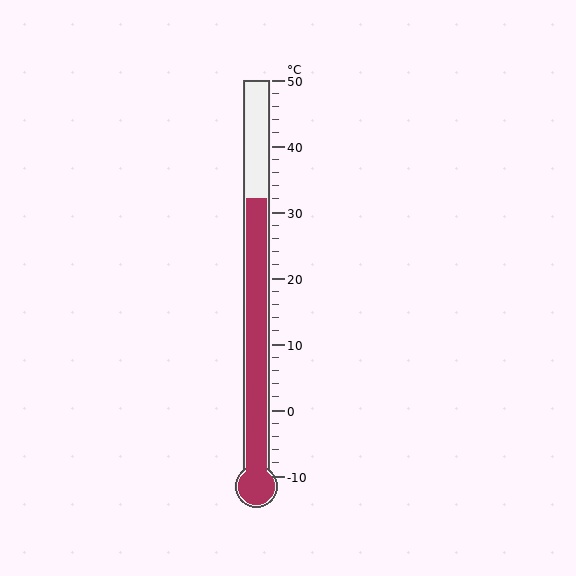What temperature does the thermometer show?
The thermometer shows approximately 32°C.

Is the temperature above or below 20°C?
The temperature is above 20°C.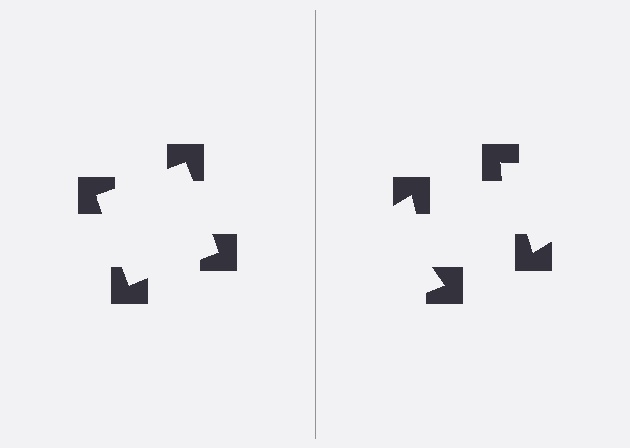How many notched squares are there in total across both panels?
8 — 4 on each side.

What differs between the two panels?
The notched squares are positioned identically on both sides; only the wedge orientations differ. On the left they align to a square; on the right they are misaligned.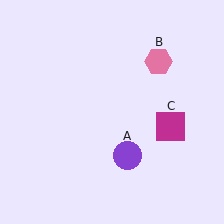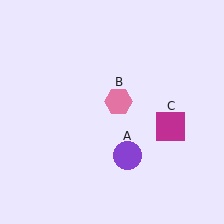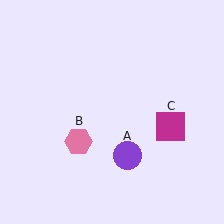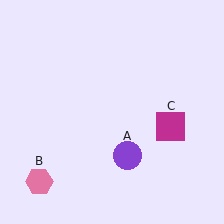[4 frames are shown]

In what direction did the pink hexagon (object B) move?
The pink hexagon (object B) moved down and to the left.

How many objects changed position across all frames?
1 object changed position: pink hexagon (object B).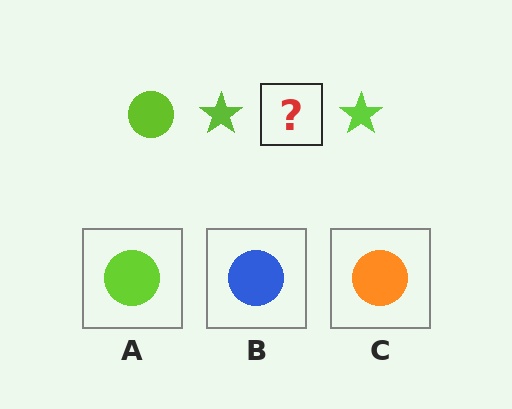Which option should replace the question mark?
Option A.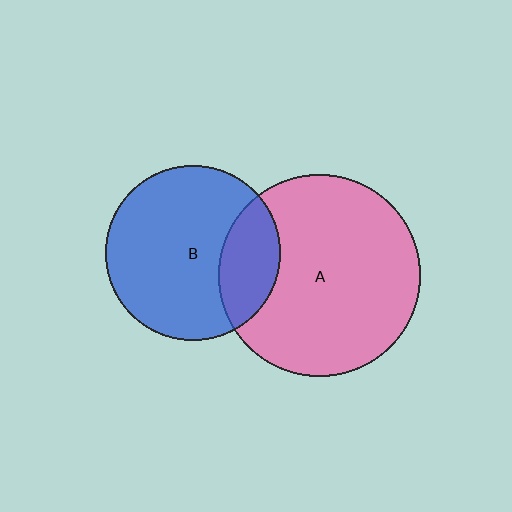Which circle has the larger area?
Circle A (pink).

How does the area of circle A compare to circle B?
Approximately 1.3 times.